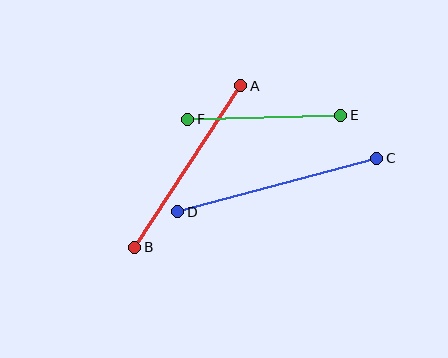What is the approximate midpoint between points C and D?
The midpoint is at approximately (277, 185) pixels.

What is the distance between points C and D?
The distance is approximately 206 pixels.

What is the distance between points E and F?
The distance is approximately 153 pixels.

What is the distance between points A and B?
The distance is approximately 194 pixels.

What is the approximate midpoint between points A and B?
The midpoint is at approximately (188, 167) pixels.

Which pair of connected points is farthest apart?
Points C and D are farthest apart.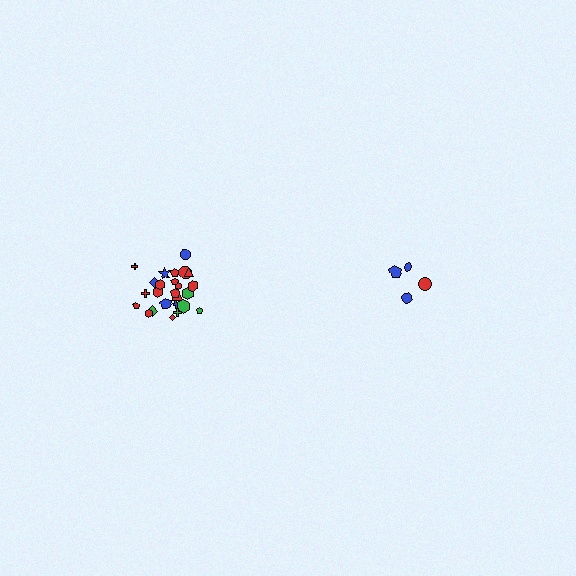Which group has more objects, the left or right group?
The left group.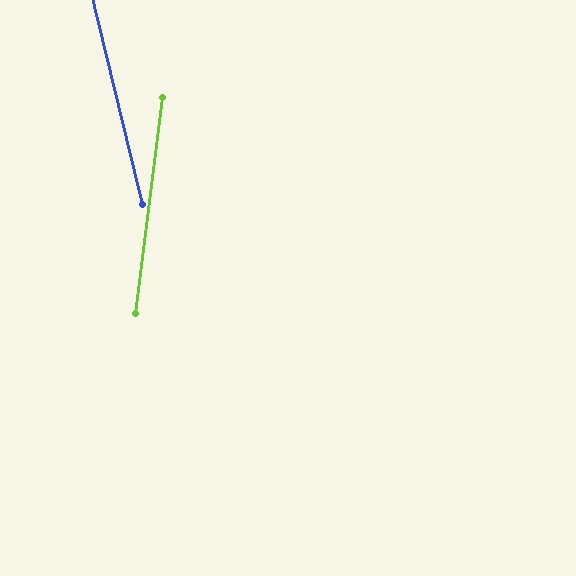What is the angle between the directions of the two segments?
Approximately 20 degrees.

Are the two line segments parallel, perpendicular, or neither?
Neither parallel nor perpendicular — they differ by about 20°.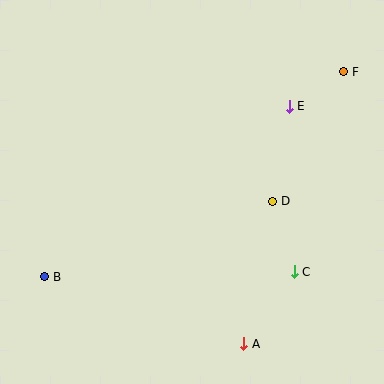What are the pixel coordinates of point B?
Point B is at (45, 277).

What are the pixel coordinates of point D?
Point D is at (273, 201).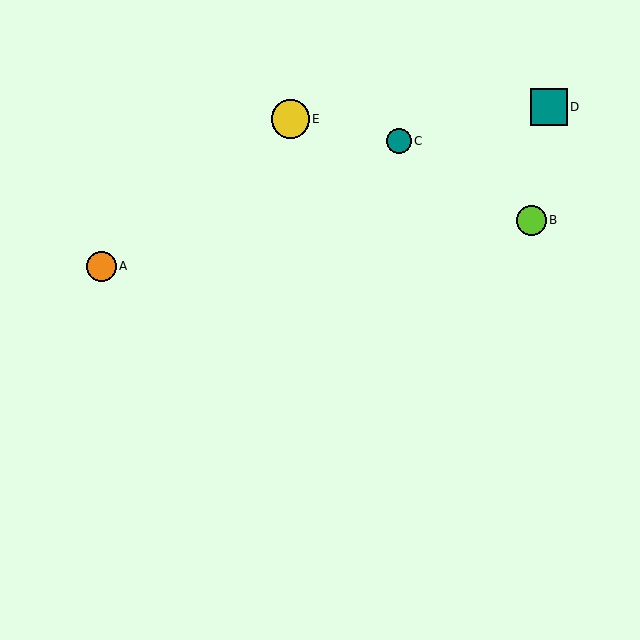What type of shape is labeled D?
Shape D is a teal square.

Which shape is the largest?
The yellow circle (labeled E) is the largest.